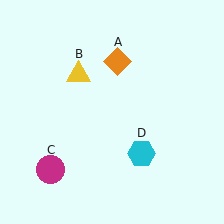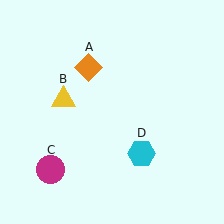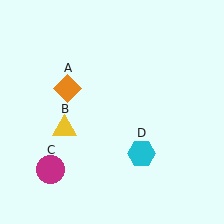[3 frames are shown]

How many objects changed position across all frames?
2 objects changed position: orange diamond (object A), yellow triangle (object B).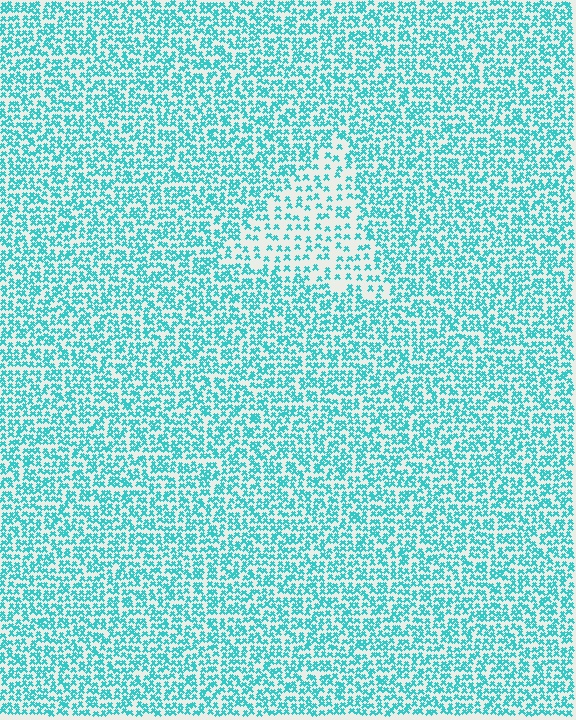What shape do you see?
I see a triangle.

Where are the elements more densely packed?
The elements are more densely packed outside the triangle boundary.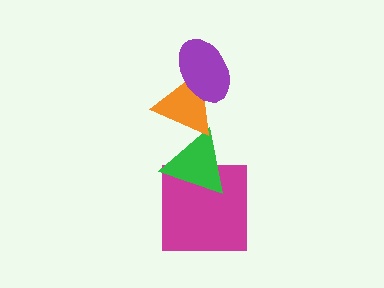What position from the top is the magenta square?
The magenta square is 4th from the top.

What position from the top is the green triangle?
The green triangle is 3rd from the top.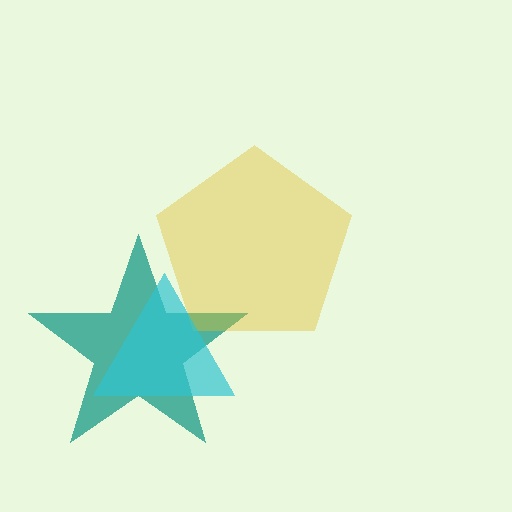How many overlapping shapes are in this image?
There are 3 overlapping shapes in the image.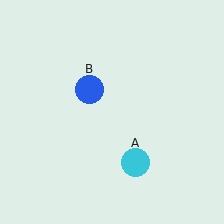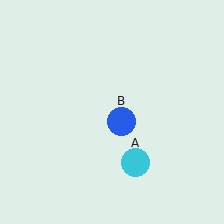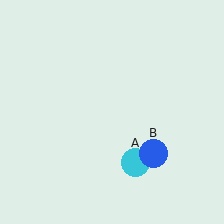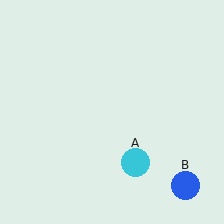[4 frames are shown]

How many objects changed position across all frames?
1 object changed position: blue circle (object B).